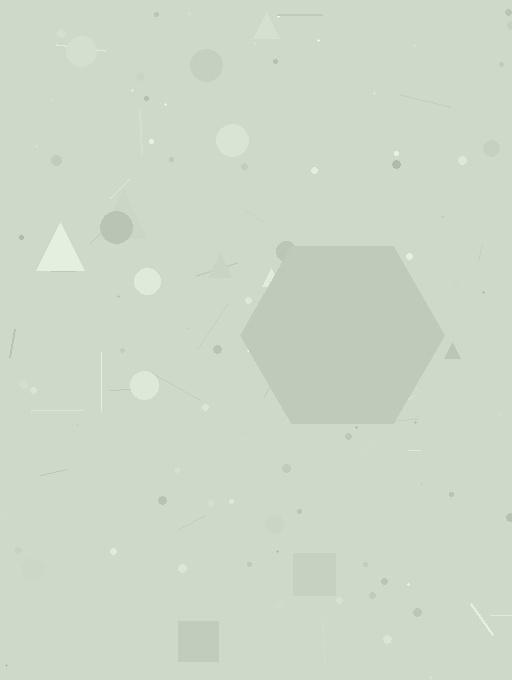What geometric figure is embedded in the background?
A hexagon is embedded in the background.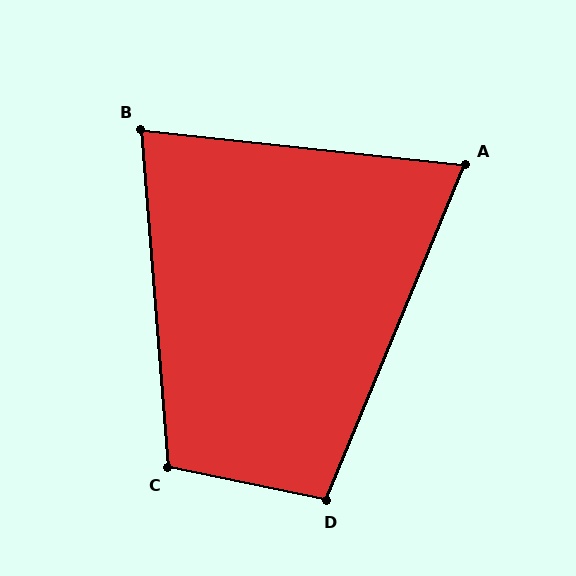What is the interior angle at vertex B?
Approximately 79 degrees (acute).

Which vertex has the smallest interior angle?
A, at approximately 74 degrees.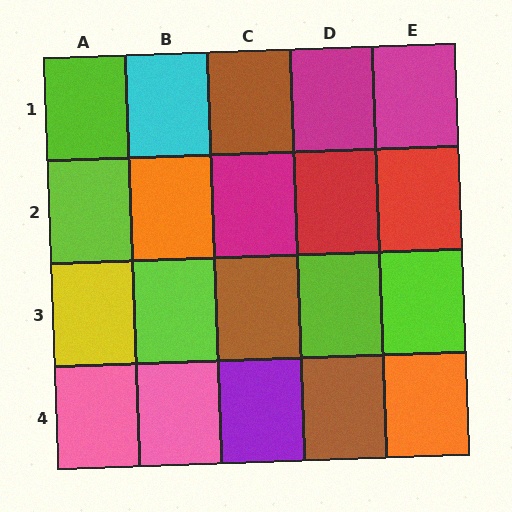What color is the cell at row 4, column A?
Pink.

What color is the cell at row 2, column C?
Magenta.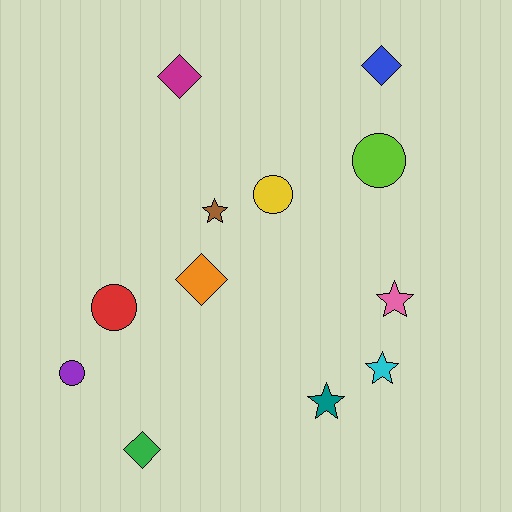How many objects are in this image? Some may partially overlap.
There are 12 objects.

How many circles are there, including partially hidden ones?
There are 4 circles.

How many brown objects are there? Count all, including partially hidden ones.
There is 1 brown object.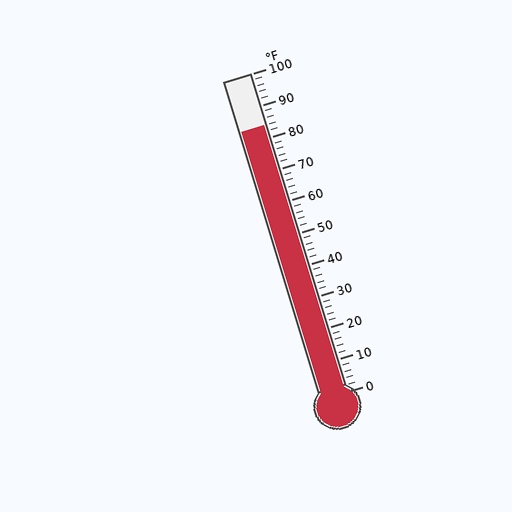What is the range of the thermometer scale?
The thermometer scale ranges from 0°F to 100°F.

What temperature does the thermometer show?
The thermometer shows approximately 84°F.